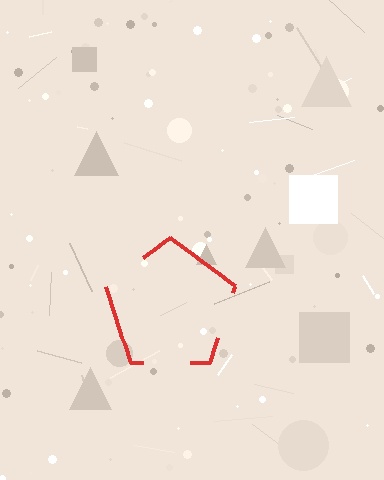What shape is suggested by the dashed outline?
The dashed outline suggests a pentagon.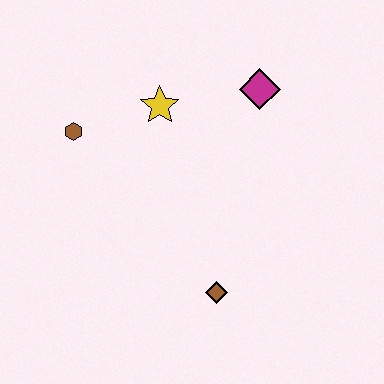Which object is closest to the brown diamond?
The yellow star is closest to the brown diamond.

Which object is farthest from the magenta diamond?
The brown diamond is farthest from the magenta diamond.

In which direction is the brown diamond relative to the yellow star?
The brown diamond is below the yellow star.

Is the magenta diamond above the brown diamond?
Yes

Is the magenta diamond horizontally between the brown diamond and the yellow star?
No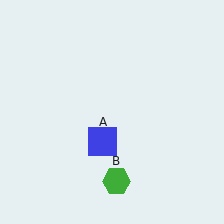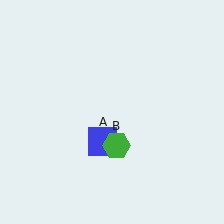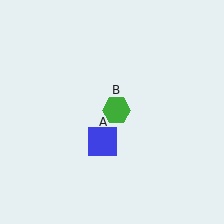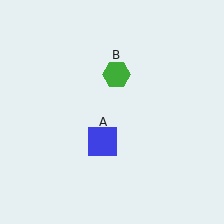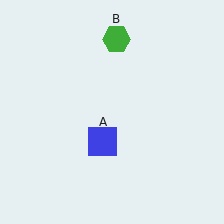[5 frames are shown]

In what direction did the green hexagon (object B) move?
The green hexagon (object B) moved up.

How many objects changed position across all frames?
1 object changed position: green hexagon (object B).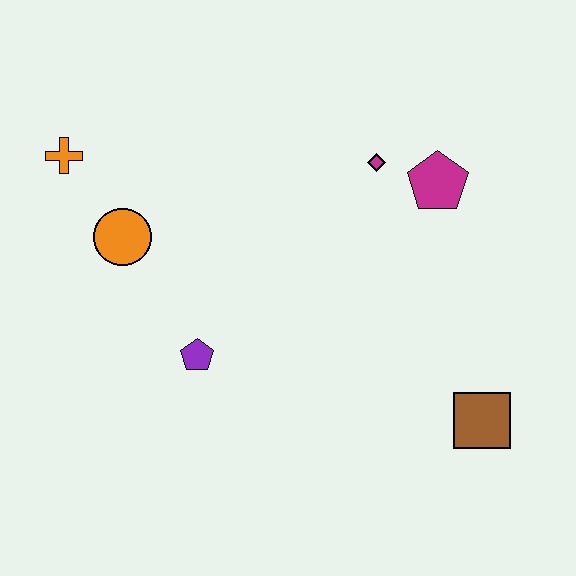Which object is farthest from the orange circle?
The brown square is farthest from the orange circle.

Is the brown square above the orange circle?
No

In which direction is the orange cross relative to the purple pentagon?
The orange cross is above the purple pentagon.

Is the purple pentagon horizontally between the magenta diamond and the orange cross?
Yes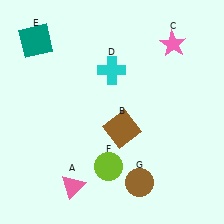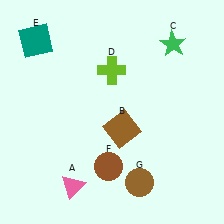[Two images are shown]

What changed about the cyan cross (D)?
In Image 1, D is cyan. In Image 2, it changed to lime.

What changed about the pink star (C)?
In Image 1, C is pink. In Image 2, it changed to green.